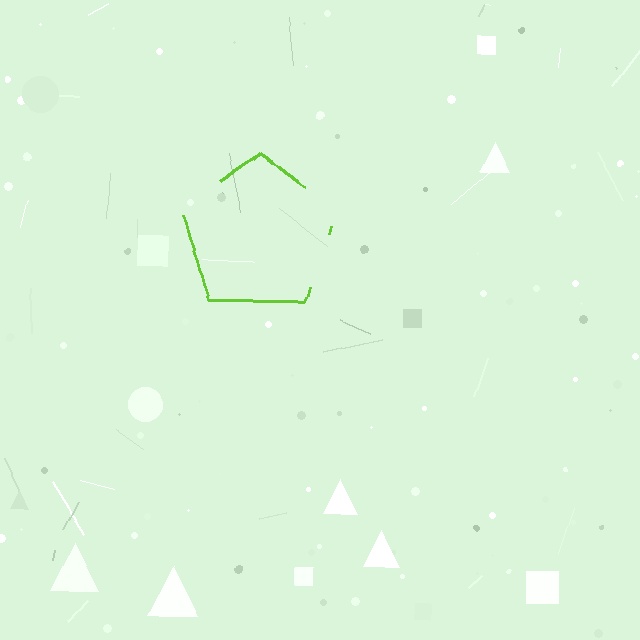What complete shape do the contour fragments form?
The contour fragments form a pentagon.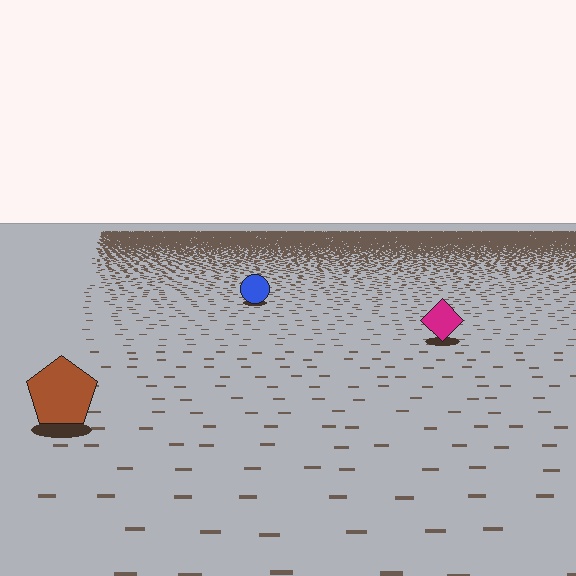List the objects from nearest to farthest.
From nearest to farthest: the brown pentagon, the magenta diamond, the blue circle.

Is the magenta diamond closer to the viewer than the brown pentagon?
No. The brown pentagon is closer — you can tell from the texture gradient: the ground texture is coarser near it.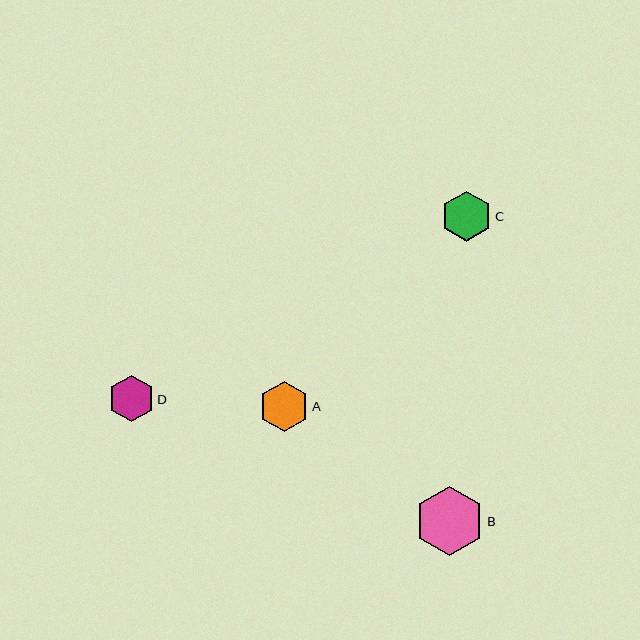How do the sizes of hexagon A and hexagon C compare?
Hexagon A and hexagon C are approximately the same size.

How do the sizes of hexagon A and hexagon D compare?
Hexagon A and hexagon D are approximately the same size.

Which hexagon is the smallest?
Hexagon D is the smallest with a size of approximately 46 pixels.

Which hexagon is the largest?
Hexagon B is the largest with a size of approximately 69 pixels.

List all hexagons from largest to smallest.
From largest to smallest: B, A, C, D.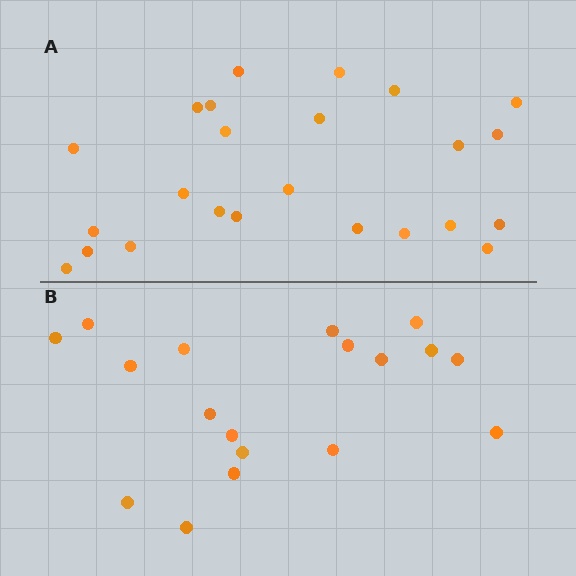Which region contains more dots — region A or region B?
Region A (the top region) has more dots.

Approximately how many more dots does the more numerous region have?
Region A has about 6 more dots than region B.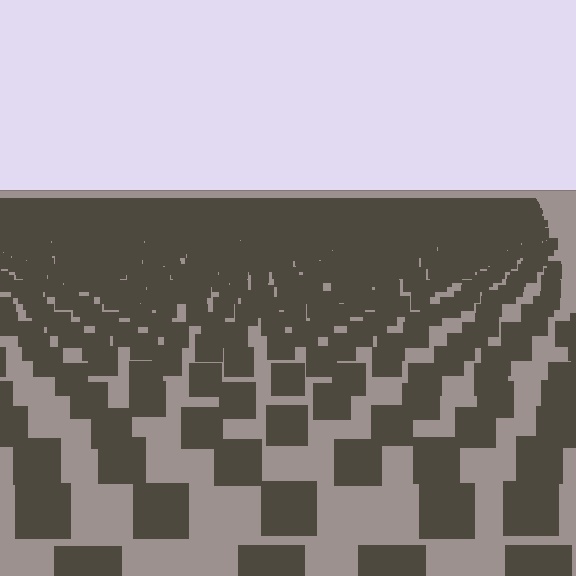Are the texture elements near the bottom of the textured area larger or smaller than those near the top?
Larger. Near the bottom, elements are closer to the viewer and appear at a bigger on-screen size.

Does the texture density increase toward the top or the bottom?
Density increases toward the top.